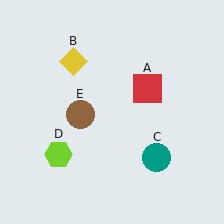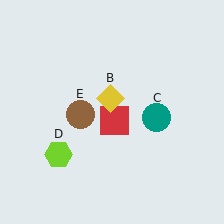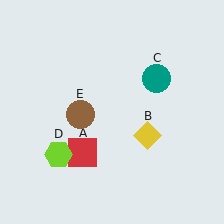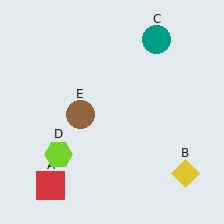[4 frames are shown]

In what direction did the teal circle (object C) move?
The teal circle (object C) moved up.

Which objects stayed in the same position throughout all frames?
Lime hexagon (object D) and brown circle (object E) remained stationary.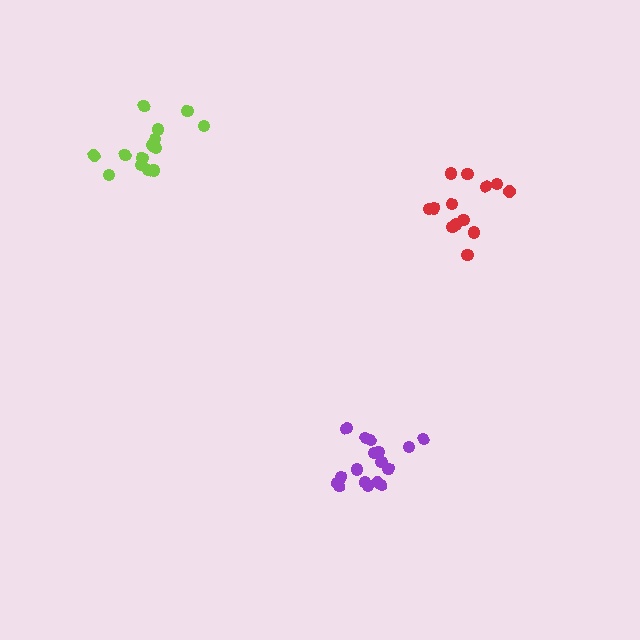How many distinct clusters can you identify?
There are 3 distinct clusters.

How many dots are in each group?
Group 1: 15 dots, Group 2: 13 dots, Group 3: 17 dots (45 total).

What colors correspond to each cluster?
The clusters are colored: lime, red, purple.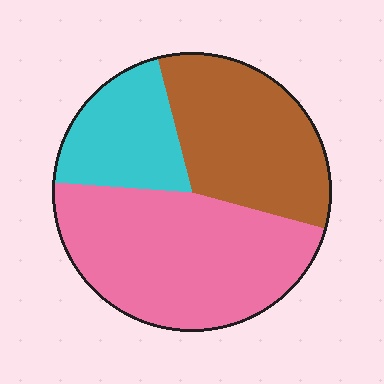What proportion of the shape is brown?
Brown covers roughly 35% of the shape.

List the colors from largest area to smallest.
From largest to smallest: pink, brown, cyan.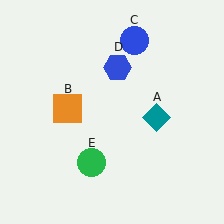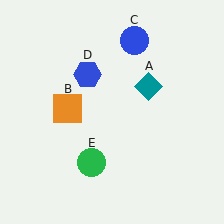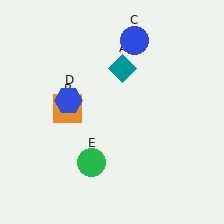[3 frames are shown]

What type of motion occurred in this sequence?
The teal diamond (object A), blue hexagon (object D) rotated counterclockwise around the center of the scene.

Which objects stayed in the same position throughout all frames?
Orange square (object B) and blue circle (object C) and green circle (object E) remained stationary.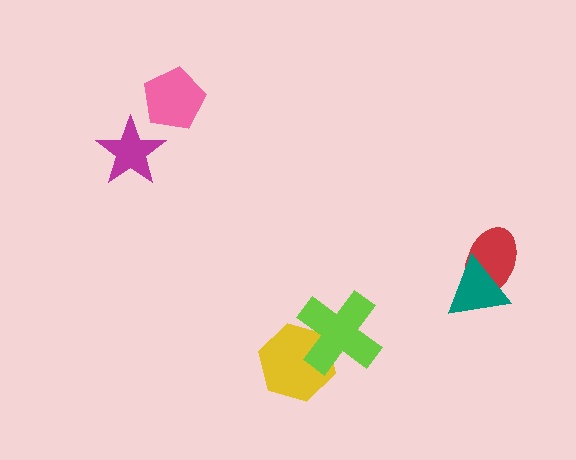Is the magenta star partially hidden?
No, no other shape covers it.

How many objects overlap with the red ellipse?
1 object overlaps with the red ellipse.